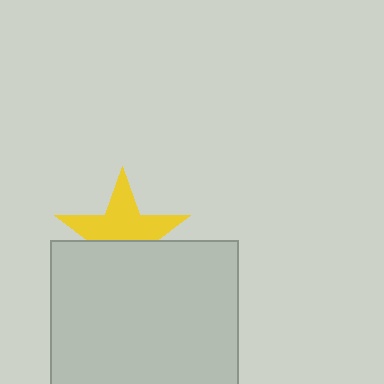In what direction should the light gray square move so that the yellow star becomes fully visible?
The light gray square should move down. That is the shortest direction to clear the overlap and leave the yellow star fully visible.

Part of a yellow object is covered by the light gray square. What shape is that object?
It is a star.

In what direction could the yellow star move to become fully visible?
The yellow star could move up. That would shift it out from behind the light gray square entirely.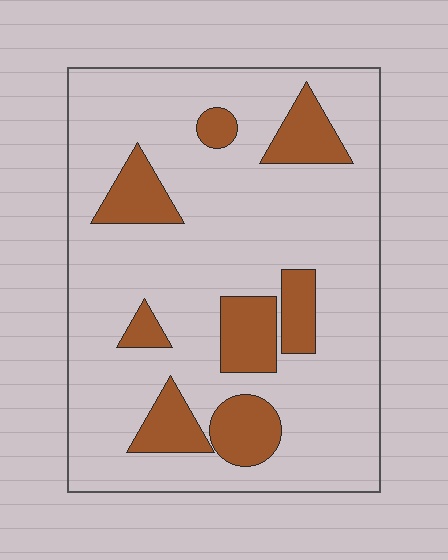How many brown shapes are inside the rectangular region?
8.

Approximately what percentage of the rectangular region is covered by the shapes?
Approximately 20%.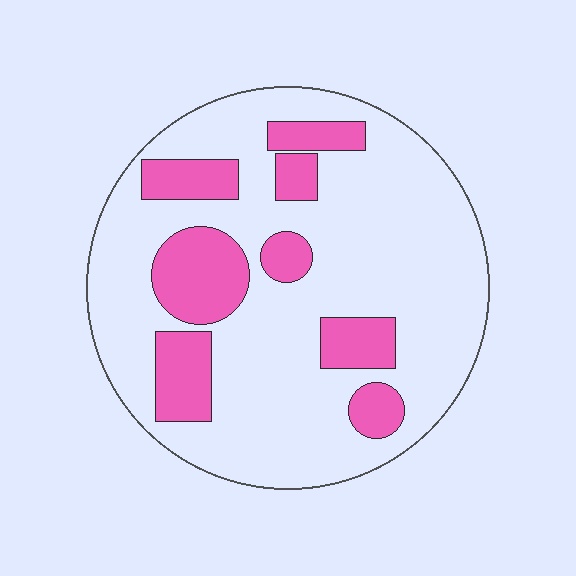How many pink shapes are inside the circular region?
8.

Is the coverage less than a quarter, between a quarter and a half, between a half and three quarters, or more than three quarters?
Less than a quarter.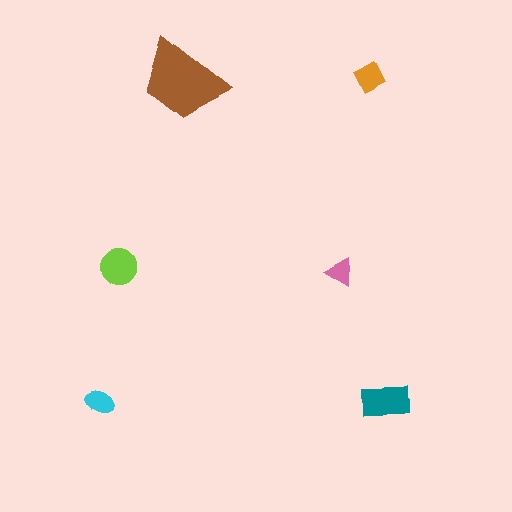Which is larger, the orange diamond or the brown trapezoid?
The brown trapezoid.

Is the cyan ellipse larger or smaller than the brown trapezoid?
Smaller.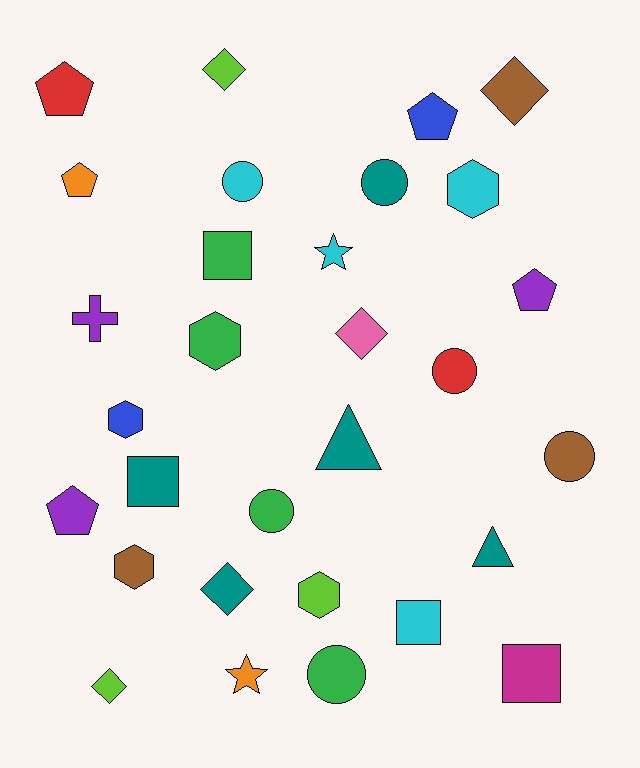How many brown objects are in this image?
There are 3 brown objects.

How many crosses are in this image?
There is 1 cross.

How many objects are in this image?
There are 30 objects.